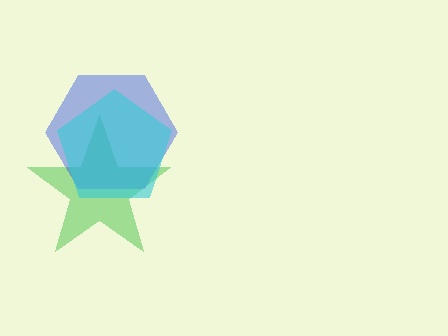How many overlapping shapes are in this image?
There are 3 overlapping shapes in the image.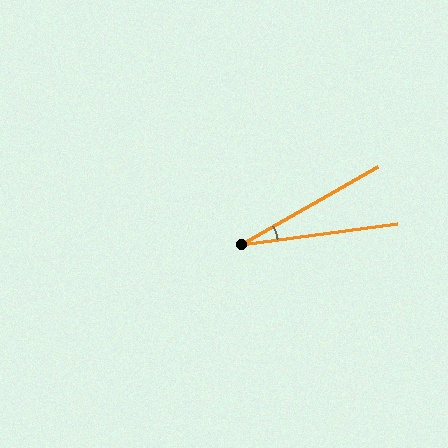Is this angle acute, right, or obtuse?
It is acute.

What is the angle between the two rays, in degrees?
Approximately 22 degrees.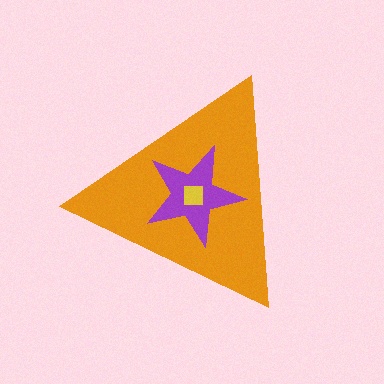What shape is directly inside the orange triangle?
The purple star.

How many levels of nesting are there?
3.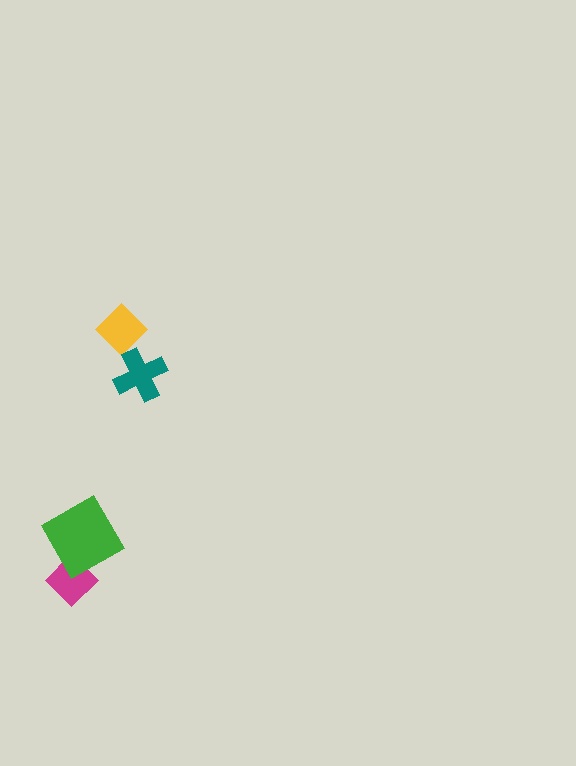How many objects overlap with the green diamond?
1 object overlaps with the green diamond.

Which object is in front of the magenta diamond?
The green diamond is in front of the magenta diamond.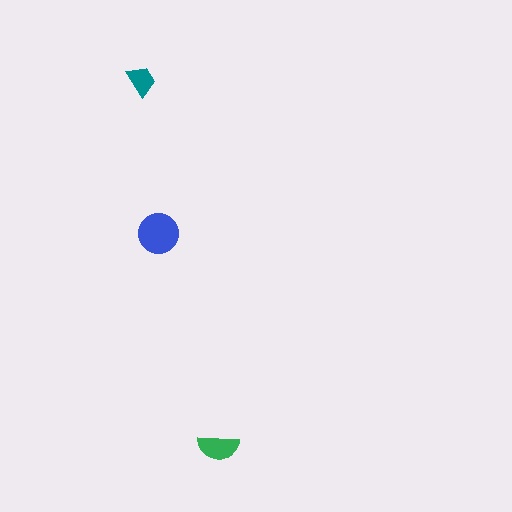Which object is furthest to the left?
The teal trapezoid is leftmost.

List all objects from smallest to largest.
The teal trapezoid, the green semicircle, the blue circle.